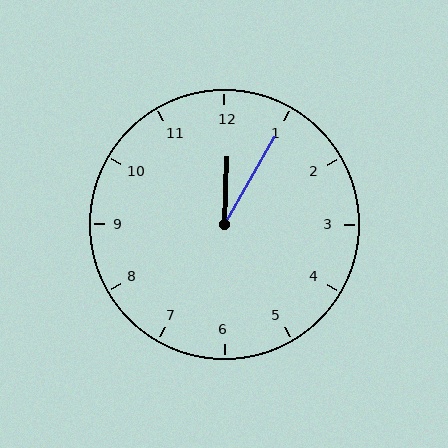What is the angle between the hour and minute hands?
Approximately 28 degrees.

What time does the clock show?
12:05.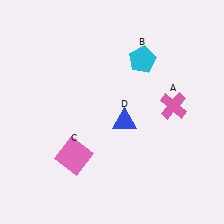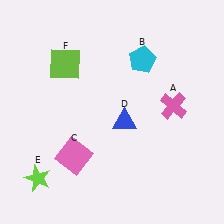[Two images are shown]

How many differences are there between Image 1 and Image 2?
There are 2 differences between the two images.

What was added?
A lime star (E), a lime square (F) were added in Image 2.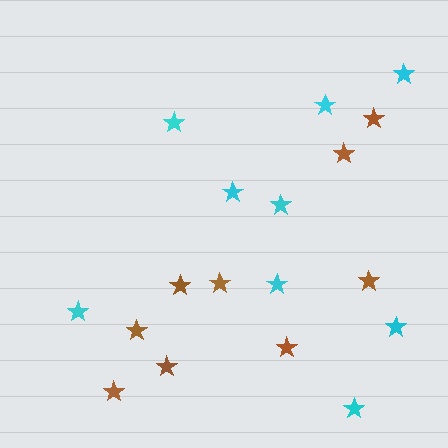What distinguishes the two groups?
There are 2 groups: one group of brown stars (9) and one group of cyan stars (9).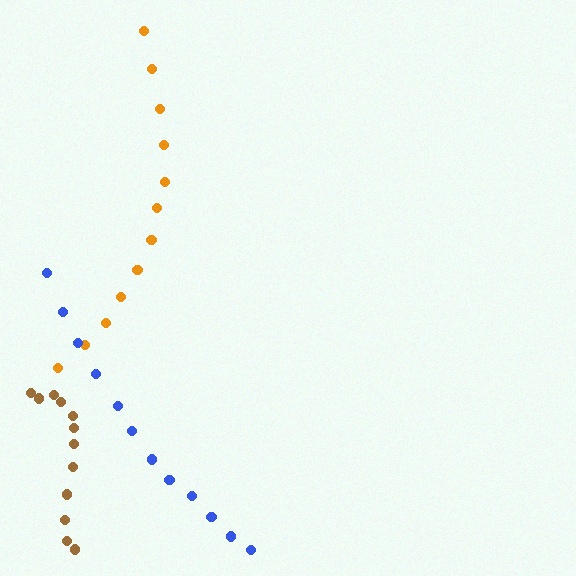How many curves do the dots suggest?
There are 3 distinct paths.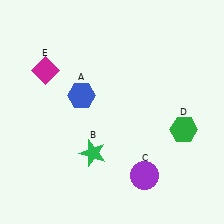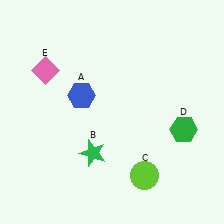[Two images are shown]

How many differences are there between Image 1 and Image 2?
There are 2 differences between the two images.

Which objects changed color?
C changed from purple to lime. E changed from magenta to pink.